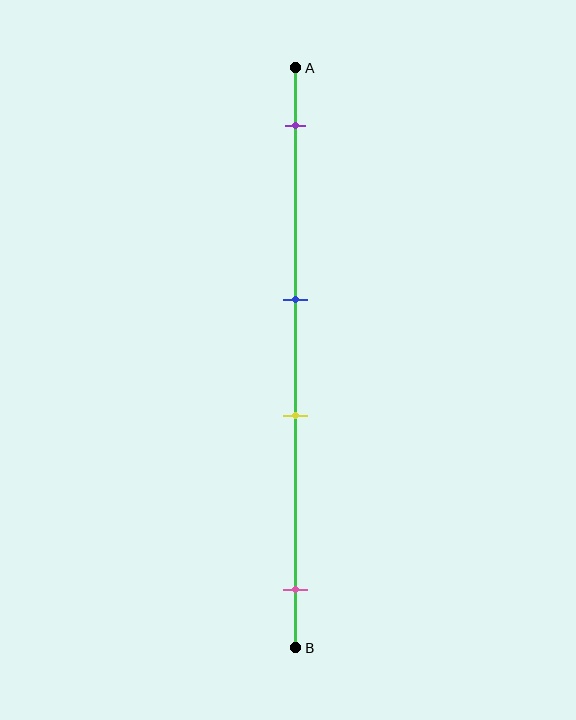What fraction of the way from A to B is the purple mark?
The purple mark is approximately 10% (0.1) of the way from A to B.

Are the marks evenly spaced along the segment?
No, the marks are not evenly spaced.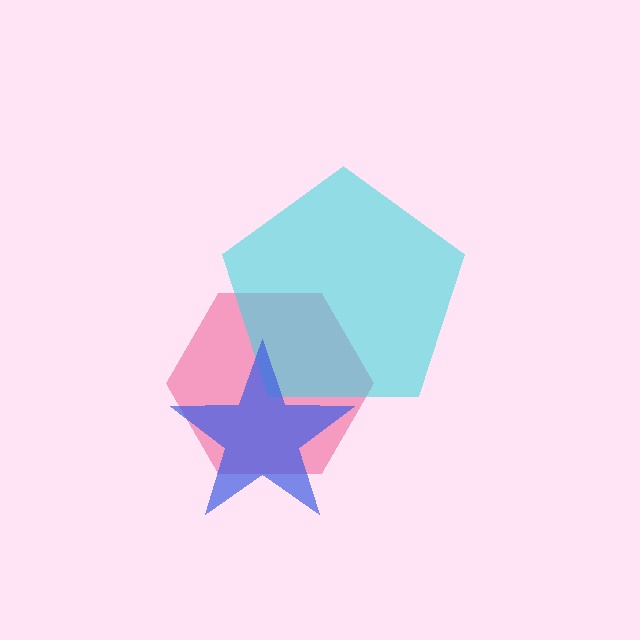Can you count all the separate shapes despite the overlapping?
Yes, there are 3 separate shapes.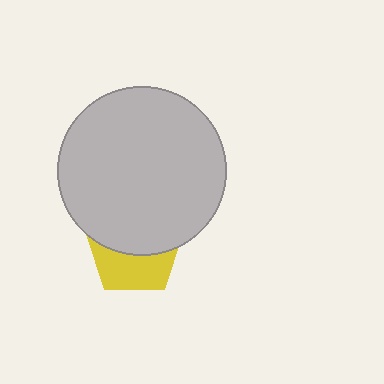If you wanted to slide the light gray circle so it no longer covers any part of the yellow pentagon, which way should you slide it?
Slide it up — that is the most direct way to separate the two shapes.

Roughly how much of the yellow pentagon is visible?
A small part of it is visible (roughly 44%).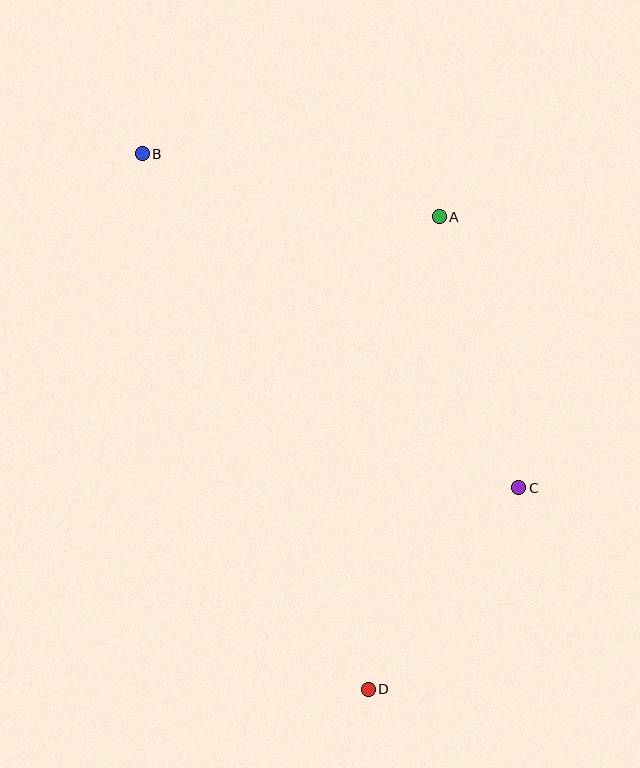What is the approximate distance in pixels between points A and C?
The distance between A and C is approximately 283 pixels.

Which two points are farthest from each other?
Points B and D are farthest from each other.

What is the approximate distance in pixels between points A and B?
The distance between A and B is approximately 304 pixels.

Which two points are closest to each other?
Points C and D are closest to each other.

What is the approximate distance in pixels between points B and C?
The distance between B and C is approximately 504 pixels.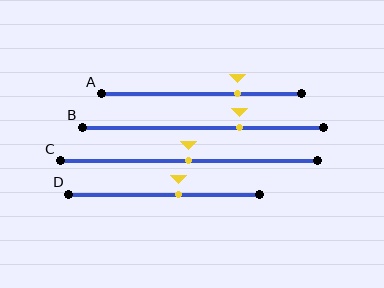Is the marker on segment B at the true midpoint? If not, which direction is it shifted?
No, the marker on segment B is shifted to the right by about 15% of the segment length.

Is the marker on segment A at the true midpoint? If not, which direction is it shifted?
No, the marker on segment A is shifted to the right by about 18% of the segment length.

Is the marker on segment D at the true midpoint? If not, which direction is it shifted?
No, the marker on segment D is shifted to the right by about 7% of the segment length.